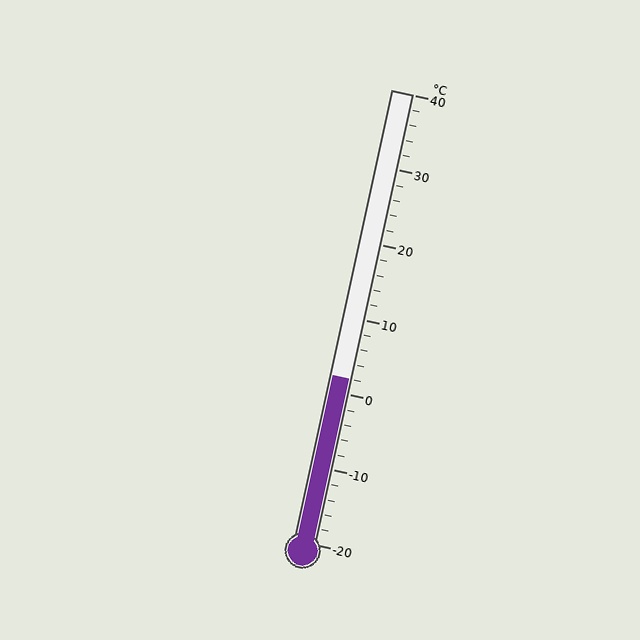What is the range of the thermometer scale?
The thermometer scale ranges from -20°C to 40°C.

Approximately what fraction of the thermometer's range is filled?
The thermometer is filled to approximately 35% of its range.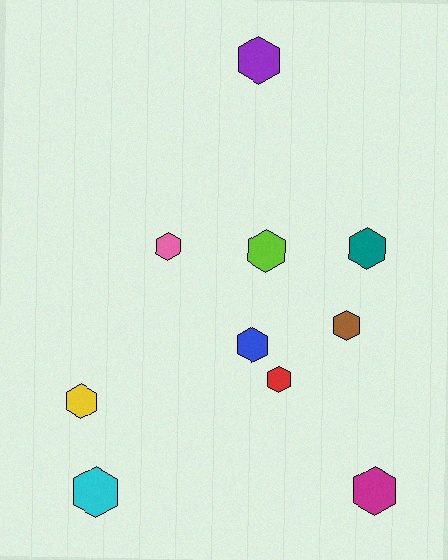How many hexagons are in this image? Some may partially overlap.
There are 10 hexagons.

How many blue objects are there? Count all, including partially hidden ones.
There is 1 blue object.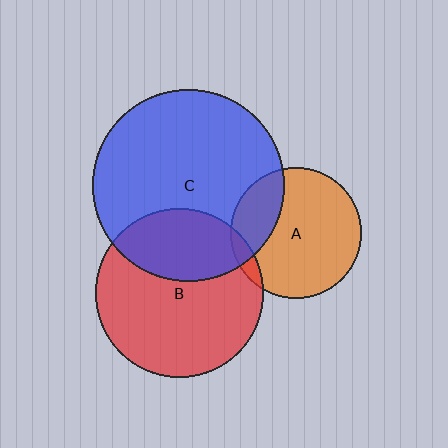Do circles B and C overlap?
Yes.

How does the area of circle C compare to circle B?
Approximately 1.3 times.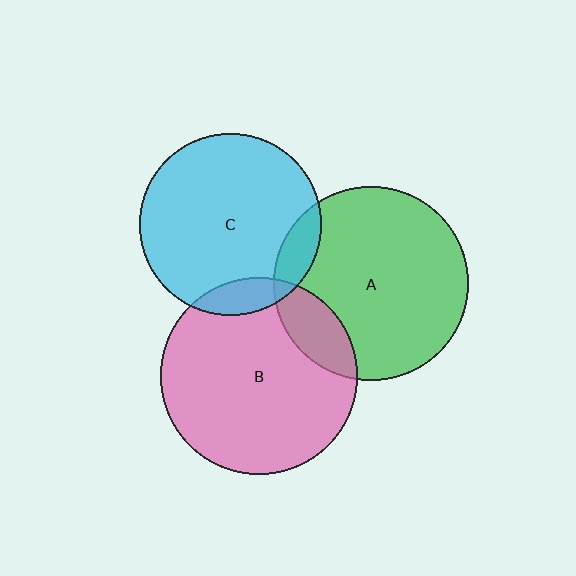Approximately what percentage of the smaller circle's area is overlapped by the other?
Approximately 10%.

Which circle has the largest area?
Circle B (pink).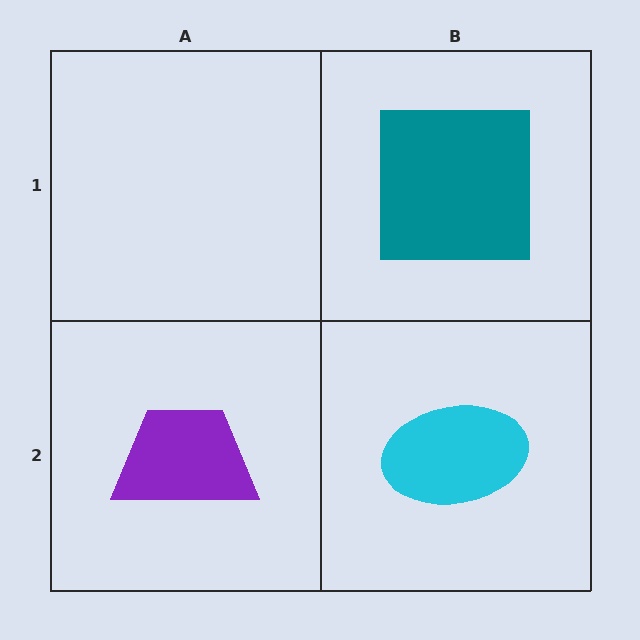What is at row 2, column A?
A purple trapezoid.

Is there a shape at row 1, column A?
No, that cell is empty.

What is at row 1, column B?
A teal square.